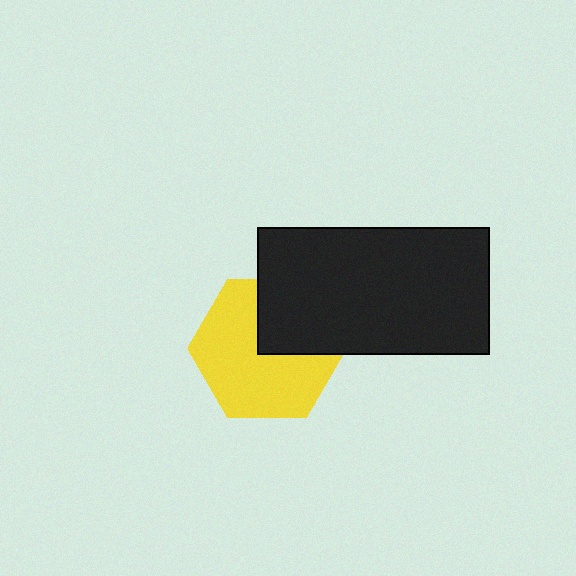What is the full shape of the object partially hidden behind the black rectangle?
The partially hidden object is a yellow hexagon.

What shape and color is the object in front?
The object in front is a black rectangle.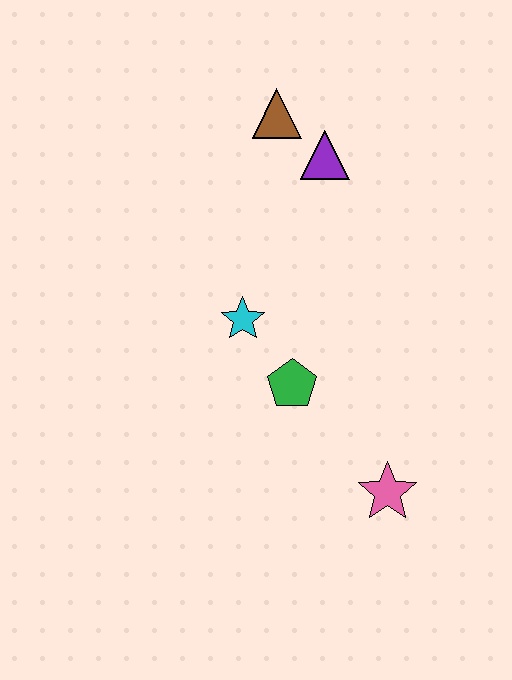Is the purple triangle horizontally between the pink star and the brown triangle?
Yes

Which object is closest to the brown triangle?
The purple triangle is closest to the brown triangle.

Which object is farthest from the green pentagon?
The brown triangle is farthest from the green pentagon.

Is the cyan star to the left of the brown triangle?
Yes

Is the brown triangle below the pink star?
No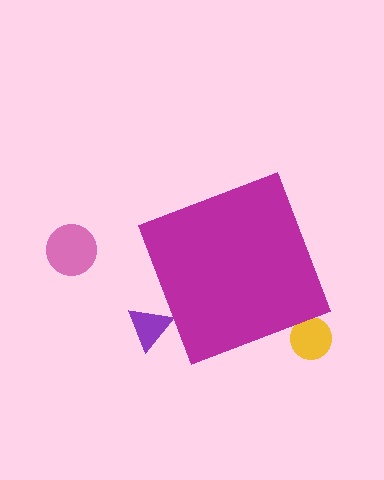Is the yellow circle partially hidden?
Yes, the yellow circle is partially hidden behind the magenta diamond.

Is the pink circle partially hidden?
No, the pink circle is fully visible.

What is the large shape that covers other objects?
A magenta diamond.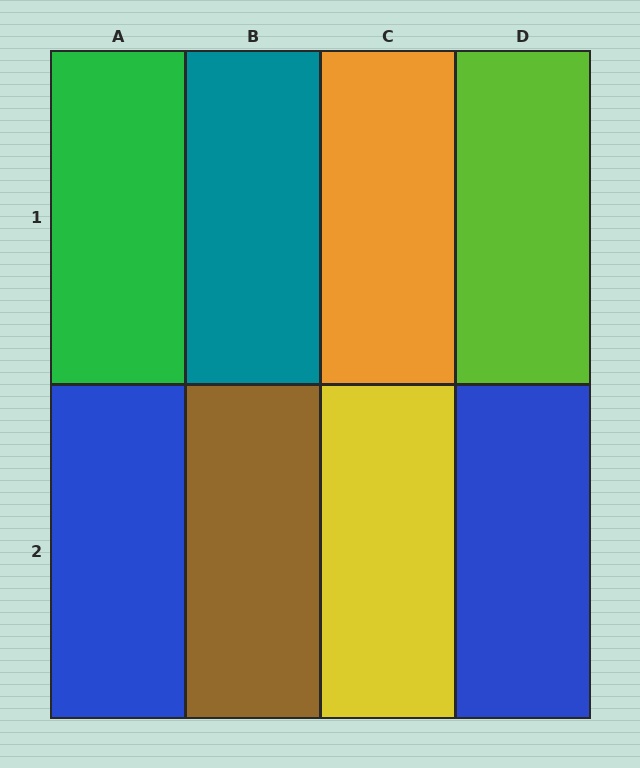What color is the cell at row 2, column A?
Blue.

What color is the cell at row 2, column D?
Blue.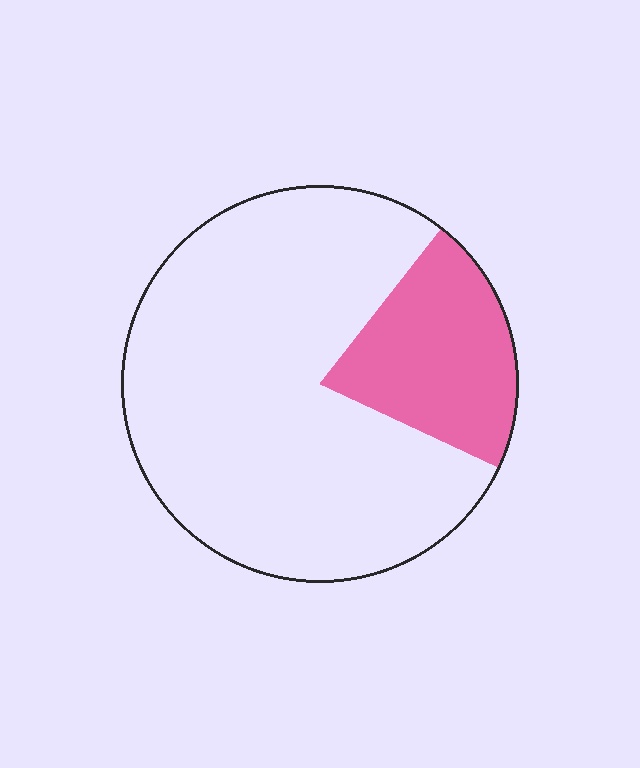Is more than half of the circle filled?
No.